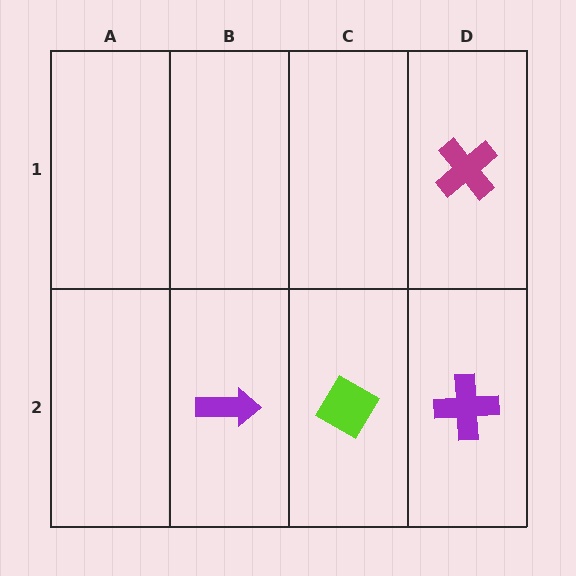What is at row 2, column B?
A purple arrow.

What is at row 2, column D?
A purple cross.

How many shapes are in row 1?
1 shape.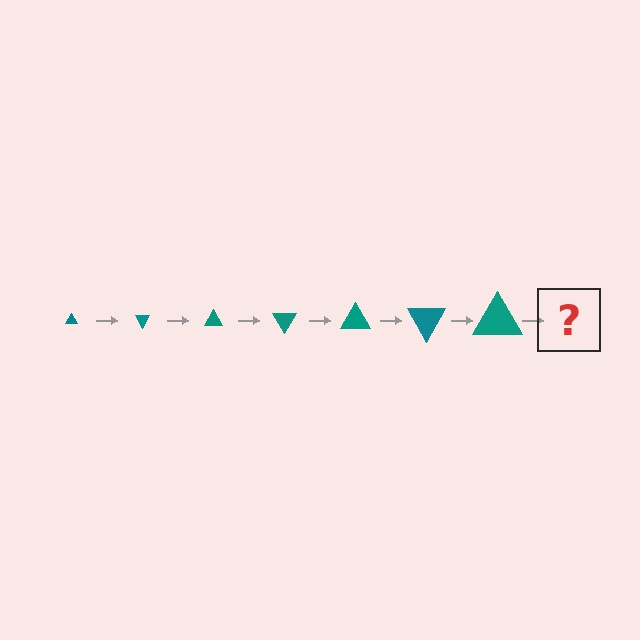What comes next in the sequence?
The next element should be a triangle, larger than the previous one and rotated 420 degrees from the start.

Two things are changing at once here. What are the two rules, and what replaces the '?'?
The two rules are that the triangle grows larger each step and it rotates 60 degrees each step. The '?' should be a triangle, larger than the previous one and rotated 420 degrees from the start.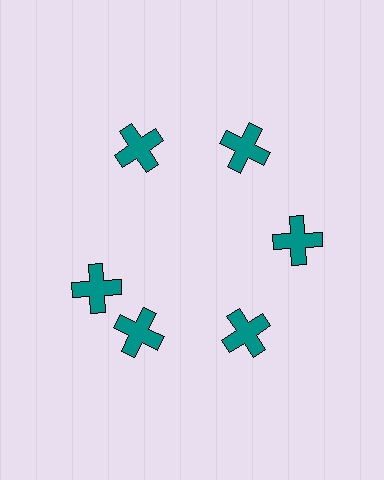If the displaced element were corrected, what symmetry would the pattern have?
It would have 6-fold rotational symmetry — the pattern would map onto itself every 60 degrees.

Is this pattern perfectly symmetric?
No. The 6 teal crosses are arranged in a ring, but one element near the 9 o'clock position is rotated out of alignment along the ring, breaking the 6-fold rotational symmetry.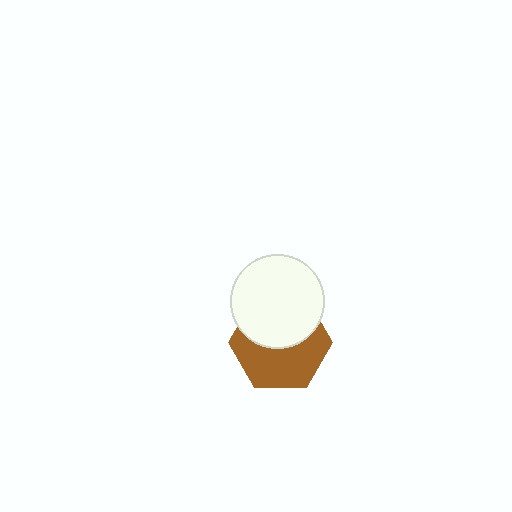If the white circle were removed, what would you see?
You would see the complete brown hexagon.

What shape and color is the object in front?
The object in front is a white circle.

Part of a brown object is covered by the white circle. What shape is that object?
It is a hexagon.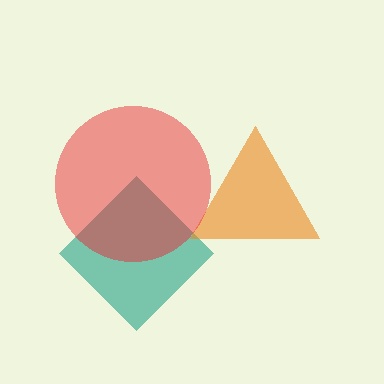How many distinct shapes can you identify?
There are 3 distinct shapes: a teal diamond, an orange triangle, a red circle.